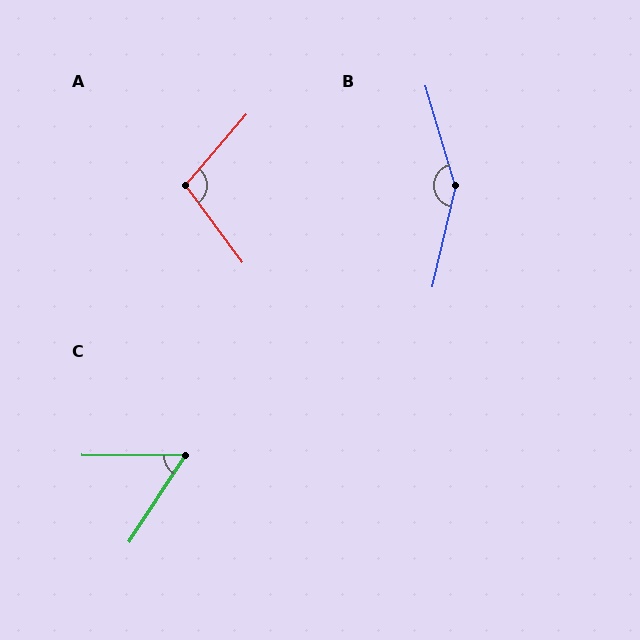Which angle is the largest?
B, at approximately 150 degrees.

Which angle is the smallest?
C, at approximately 57 degrees.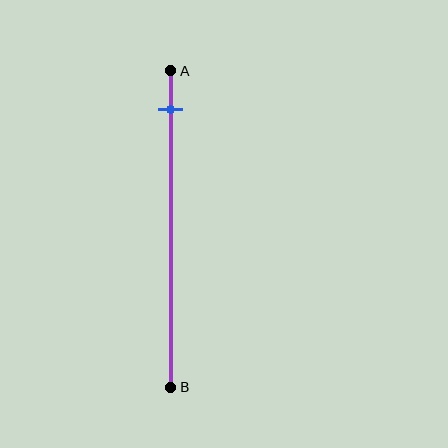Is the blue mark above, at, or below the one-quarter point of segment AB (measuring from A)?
The blue mark is above the one-quarter point of segment AB.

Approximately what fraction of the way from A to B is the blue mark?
The blue mark is approximately 10% of the way from A to B.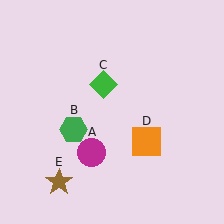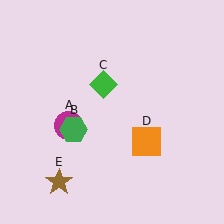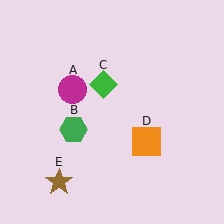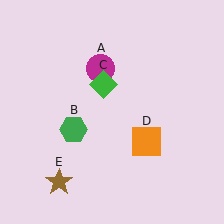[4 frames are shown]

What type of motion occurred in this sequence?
The magenta circle (object A) rotated clockwise around the center of the scene.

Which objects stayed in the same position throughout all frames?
Green hexagon (object B) and green diamond (object C) and orange square (object D) and brown star (object E) remained stationary.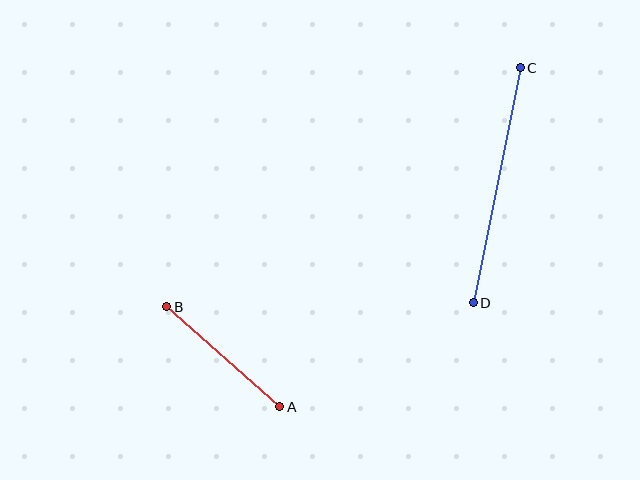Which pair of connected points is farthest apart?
Points C and D are farthest apart.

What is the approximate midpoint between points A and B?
The midpoint is at approximately (223, 357) pixels.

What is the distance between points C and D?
The distance is approximately 240 pixels.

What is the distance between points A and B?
The distance is approximately 151 pixels.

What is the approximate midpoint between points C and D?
The midpoint is at approximately (497, 185) pixels.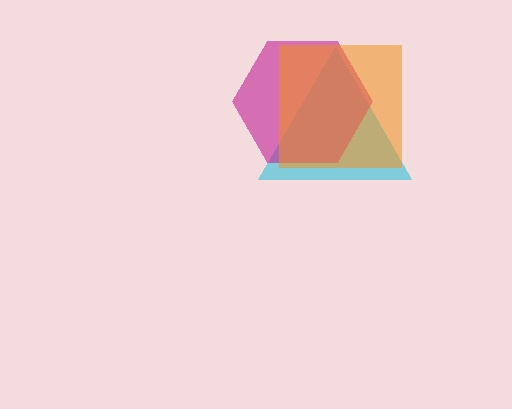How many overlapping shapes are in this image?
There are 3 overlapping shapes in the image.